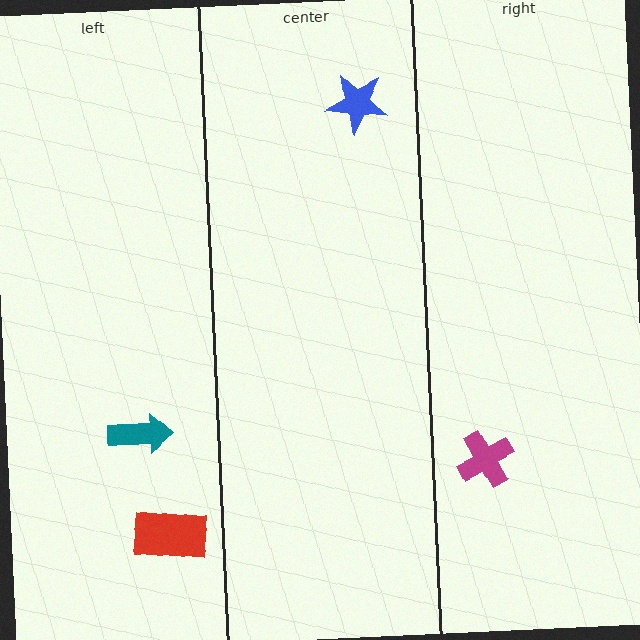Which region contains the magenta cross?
The right region.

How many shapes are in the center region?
1.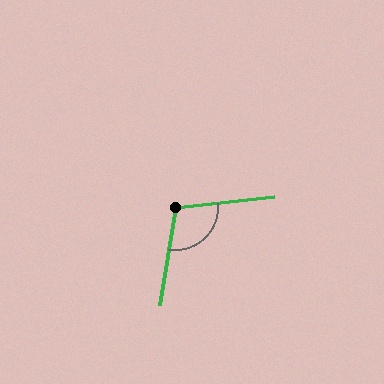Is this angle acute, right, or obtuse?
It is obtuse.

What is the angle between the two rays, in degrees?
Approximately 105 degrees.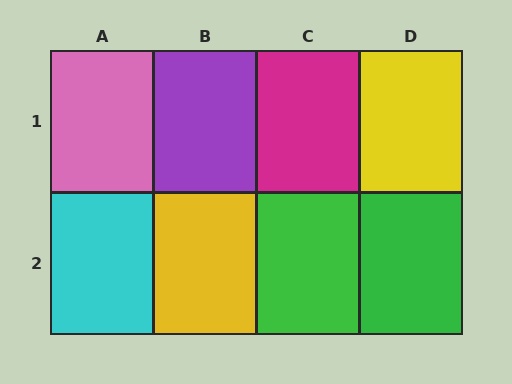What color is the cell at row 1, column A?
Pink.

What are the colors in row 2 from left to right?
Cyan, yellow, green, green.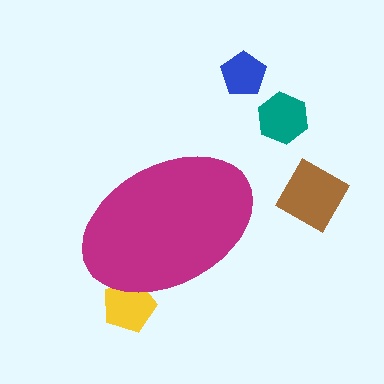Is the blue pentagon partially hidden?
No, the blue pentagon is fully visible.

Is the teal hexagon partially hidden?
No, the teal hexagon is fully visible.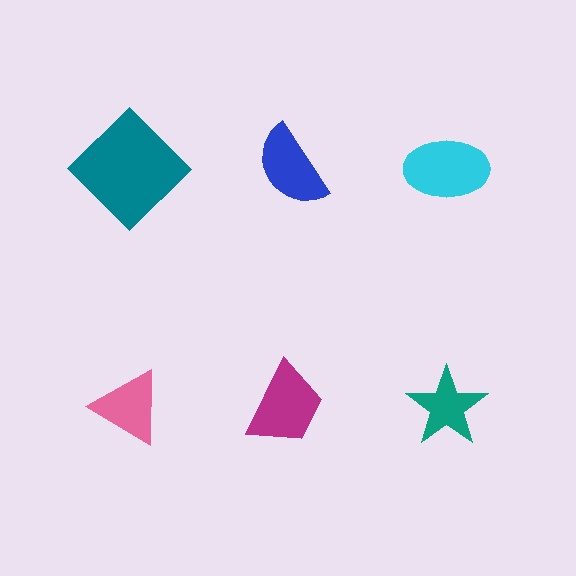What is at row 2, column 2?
A magenta trapezoid.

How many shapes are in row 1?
3 shapes.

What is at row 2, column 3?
A teal star.